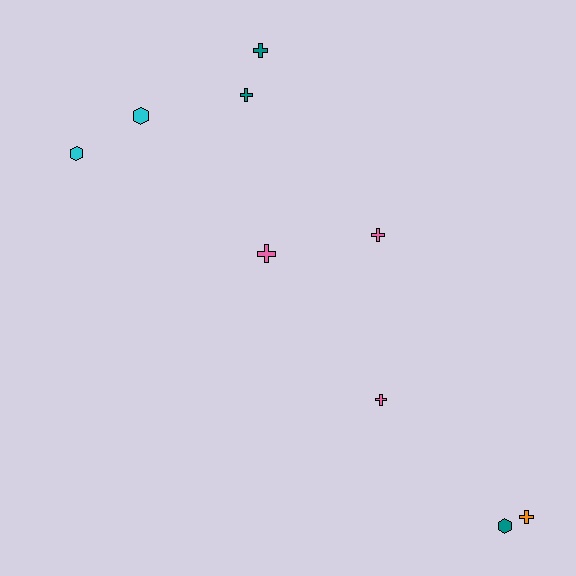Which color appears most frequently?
Teal, with 3 objects.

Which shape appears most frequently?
Cross, with 6 objects.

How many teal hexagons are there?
There is 1 teal hexagon.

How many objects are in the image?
There are 9 objects.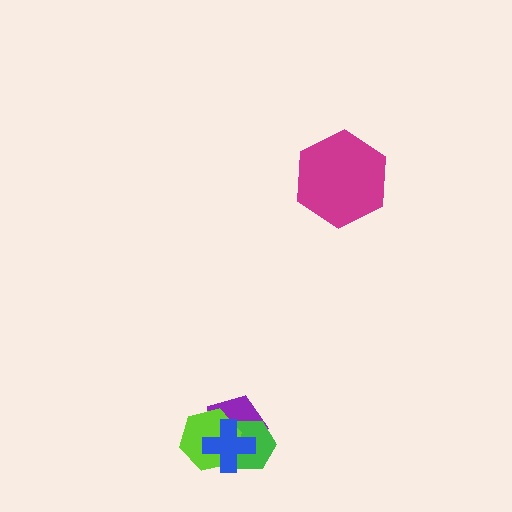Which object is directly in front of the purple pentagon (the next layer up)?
The green hexagon is directly in front of the purple pentagon.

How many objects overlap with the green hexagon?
3 objects overlap with the green hexagon.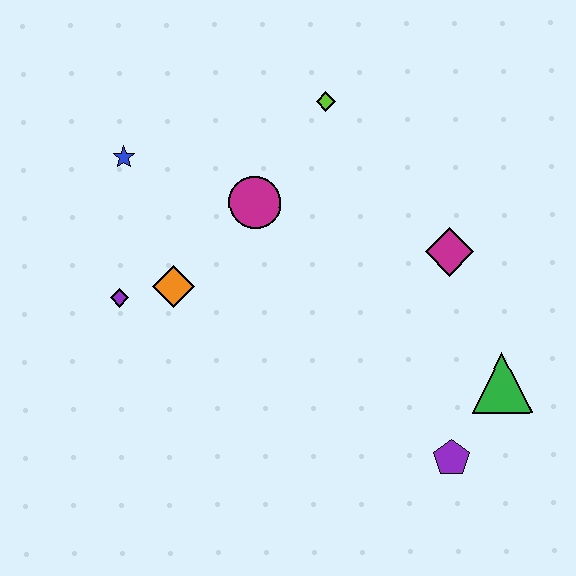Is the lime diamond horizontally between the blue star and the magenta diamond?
Yes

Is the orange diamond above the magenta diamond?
No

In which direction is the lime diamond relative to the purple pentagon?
The lime diamond is above the purple pentagon.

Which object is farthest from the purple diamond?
The green triangle is farthest from the purple diamond.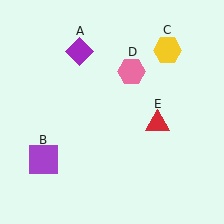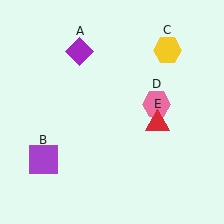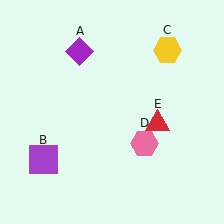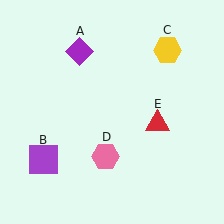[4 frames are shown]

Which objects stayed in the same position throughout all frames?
Purple diamond (object A) and purple square (object B) and yellow hexagon (object C) and red triangle (object E) remained stationary.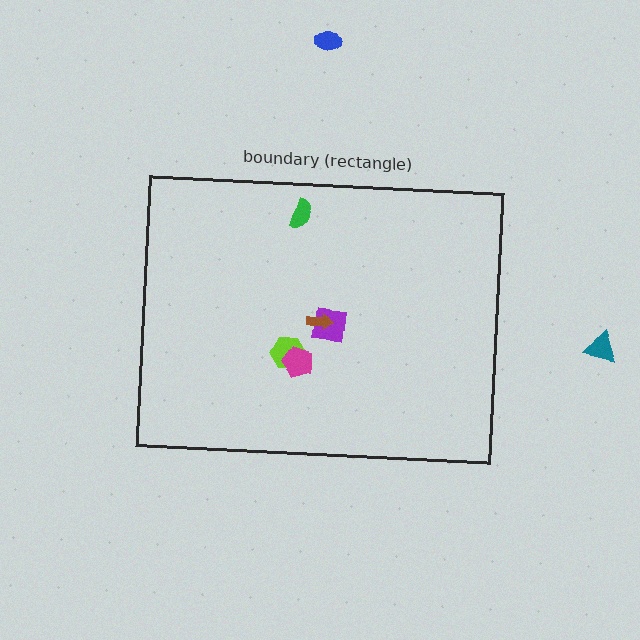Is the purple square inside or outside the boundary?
Inside.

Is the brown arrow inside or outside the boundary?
Inside.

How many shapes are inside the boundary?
5 inside, 2 outside.